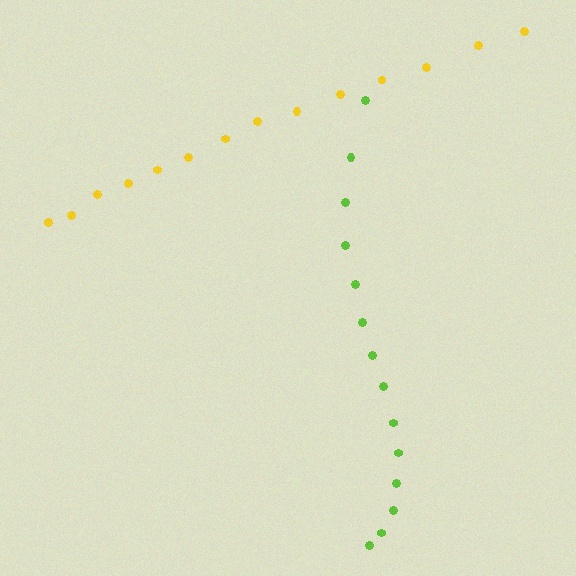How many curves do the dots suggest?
There are 2 distinct paths.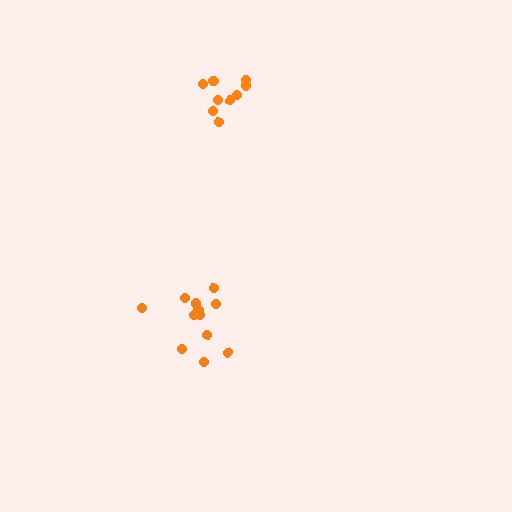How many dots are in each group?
Group 1: 9 dots, Group 2: 12 dots (21 total).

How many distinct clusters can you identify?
There are 2 distinct clusters.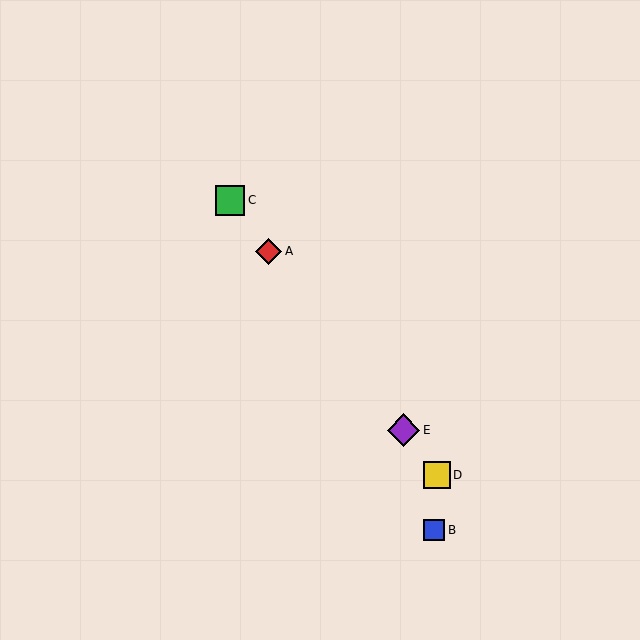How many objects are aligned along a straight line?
4 objects (A, C, D, E) are aligned along a straight line.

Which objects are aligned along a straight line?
Objects A, C, D, E are aligned along a straight line.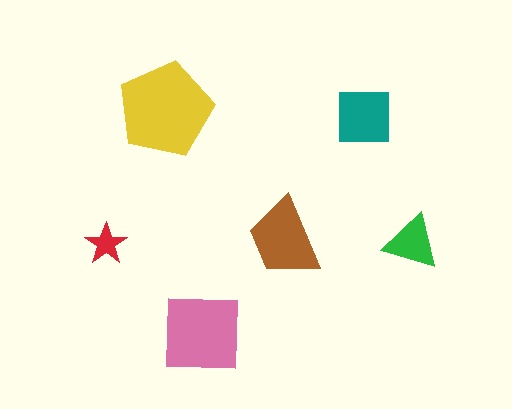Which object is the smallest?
The red star.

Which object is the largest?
The yellow pentagon.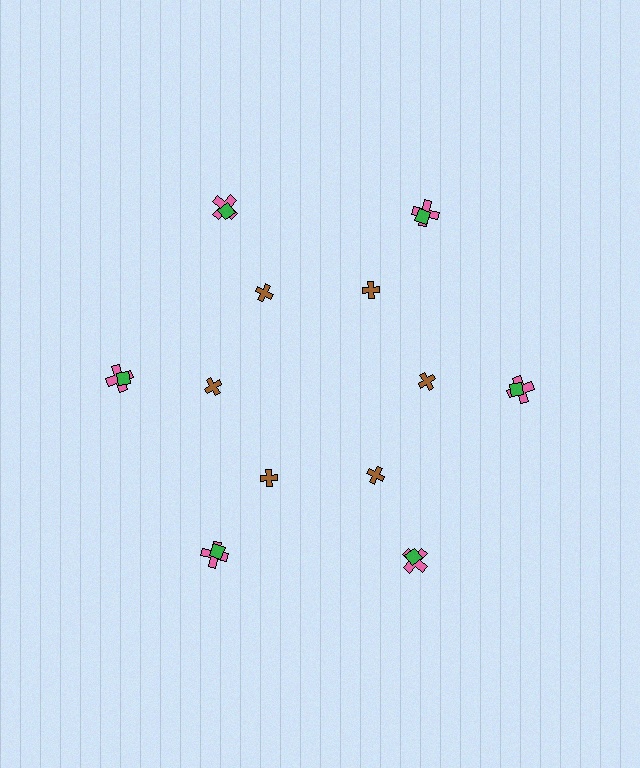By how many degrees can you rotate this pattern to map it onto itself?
The pattern maps onto itself every 60 degrees of rotation.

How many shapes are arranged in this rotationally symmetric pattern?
There are 18 shapes, arranged in 6 groups of 3.